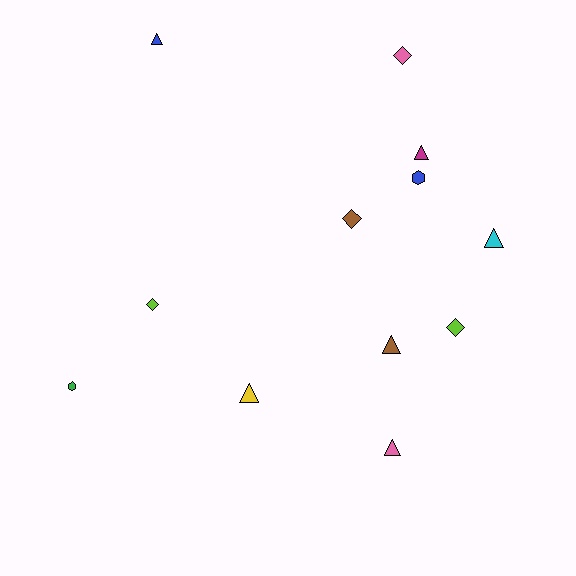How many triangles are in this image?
There are 6 triangles.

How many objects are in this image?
There are 12 objects.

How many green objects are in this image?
There is 1 green object.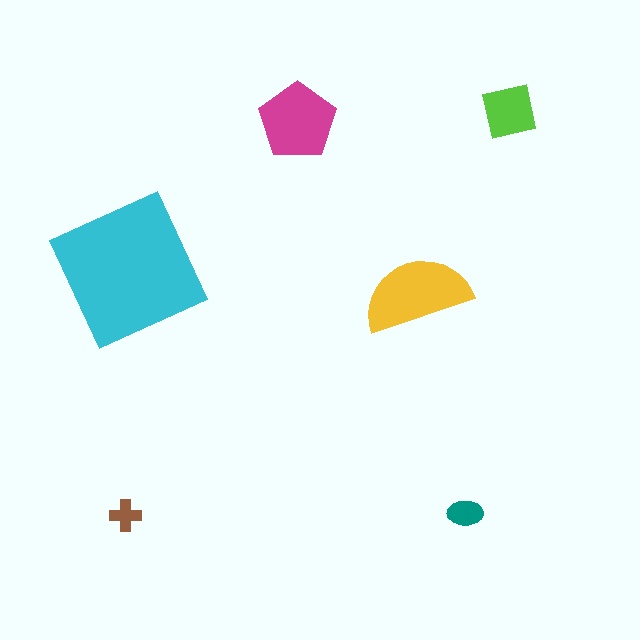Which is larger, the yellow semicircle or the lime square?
The yellow semicircle.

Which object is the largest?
The cyan square.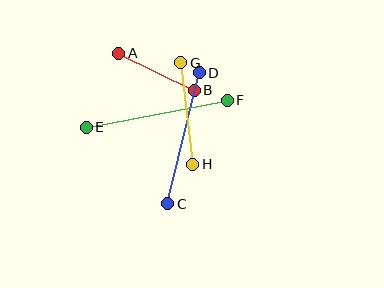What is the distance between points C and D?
The distance is approximately 135 pixels.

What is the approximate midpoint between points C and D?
The midpoint is at approximately (184, 138) pixels.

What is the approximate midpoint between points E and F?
The midpoint is at approximately (157, 114) pixels.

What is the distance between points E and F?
The distance is approximately 144 pixels.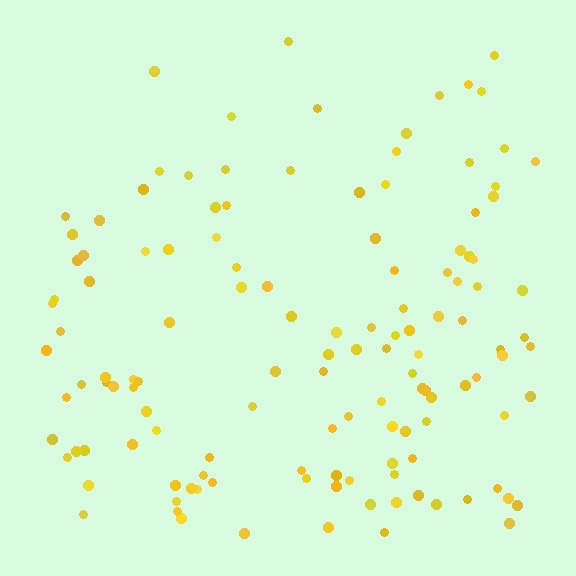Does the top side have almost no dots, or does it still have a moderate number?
Still a moderate number, just noticeably fewer than the bottom.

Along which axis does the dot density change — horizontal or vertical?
Vertical.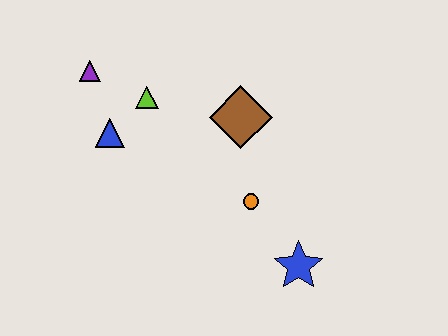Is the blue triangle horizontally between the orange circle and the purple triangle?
Yes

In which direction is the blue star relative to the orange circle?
The blue star is below the orange circle.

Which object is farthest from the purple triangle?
The blue star is farthest from the purple triangle.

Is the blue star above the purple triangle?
No